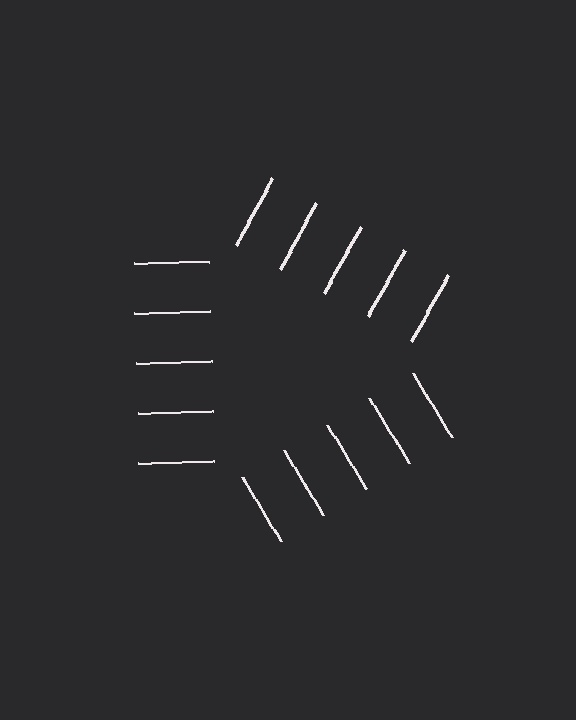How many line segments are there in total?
15 — 5 along each of the 3 edges.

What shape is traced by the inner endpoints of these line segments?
An illusory triangle — the line segments terminate on its edges but no continuous stroke is drawn.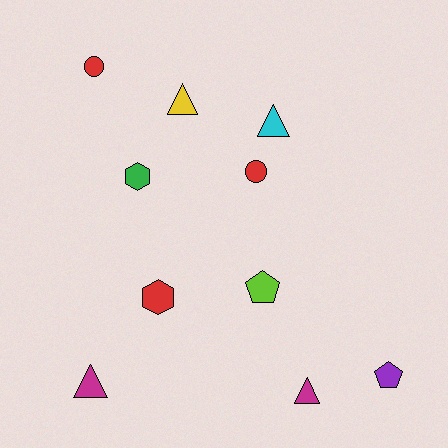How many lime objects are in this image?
There is 1 lime object.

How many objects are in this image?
There are 10 objects.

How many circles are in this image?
There are 2 circles.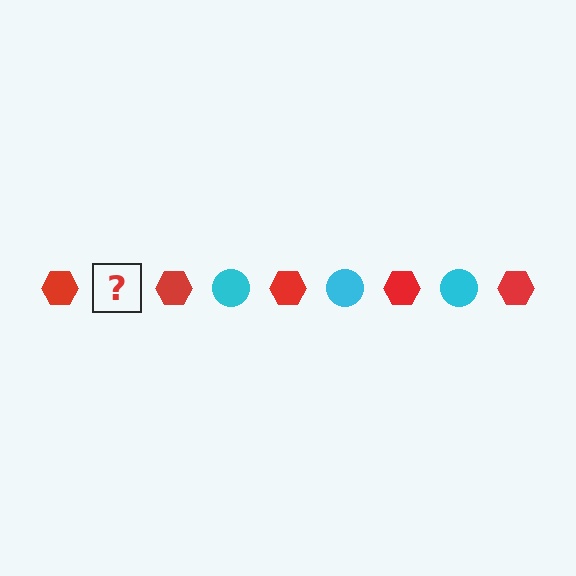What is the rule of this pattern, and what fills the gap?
The rule is that the pattern alternates between red hexagon and cyan circle. The gap should be filled with a cyan circle.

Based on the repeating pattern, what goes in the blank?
The blank should be a cyan circle.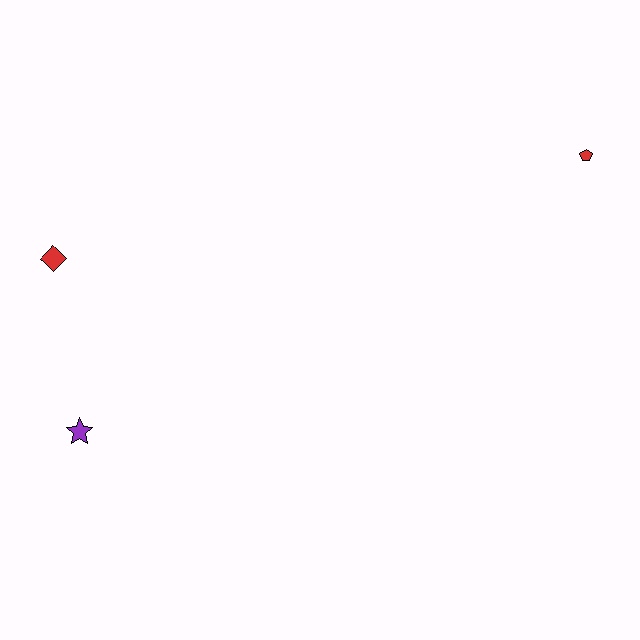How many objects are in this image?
There are 3 objects.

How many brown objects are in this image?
There are no brown objects.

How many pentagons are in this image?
There is 1 pentagon.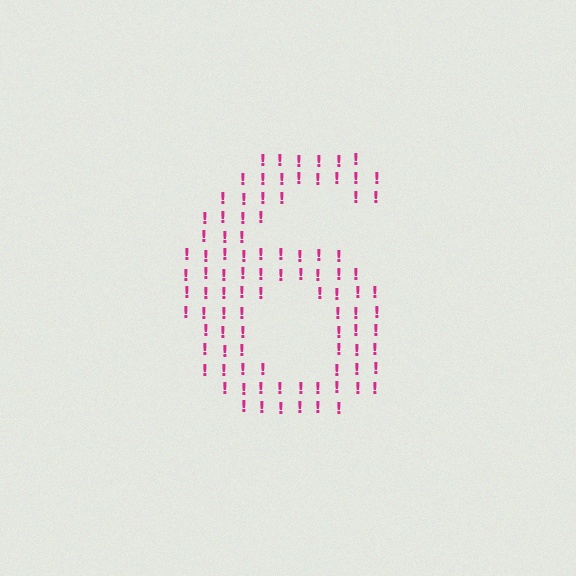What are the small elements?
The small elements are exclamation marks.